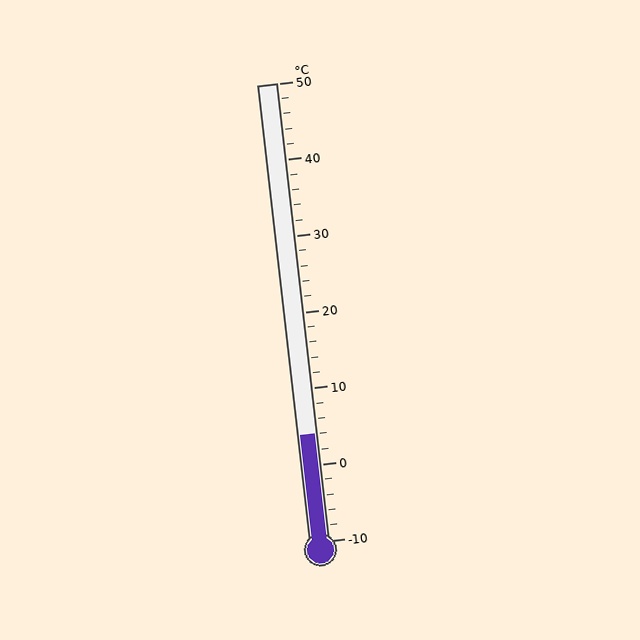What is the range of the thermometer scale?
The thermometer scale ranges from -10°C to 50°C.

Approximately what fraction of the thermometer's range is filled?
The thermometer is filled to approximately 25% of its range.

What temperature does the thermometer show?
The thermometer shows approximately 4°C.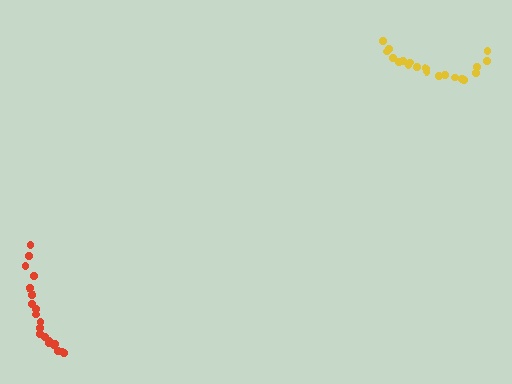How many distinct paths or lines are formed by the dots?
There are 2 distinct paths.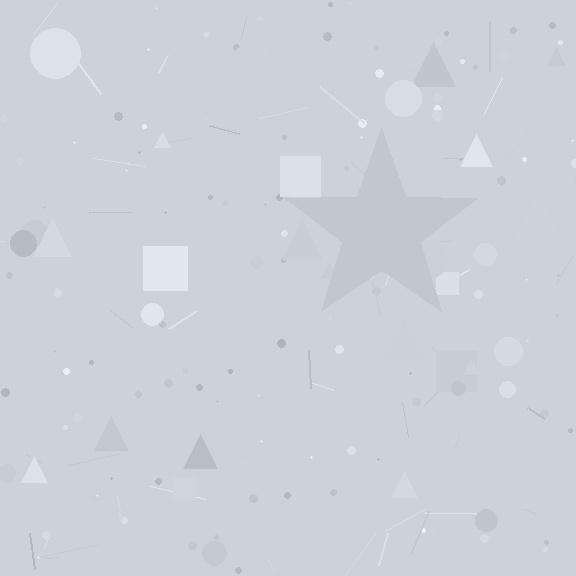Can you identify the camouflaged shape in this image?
The camouflaged shape is a star.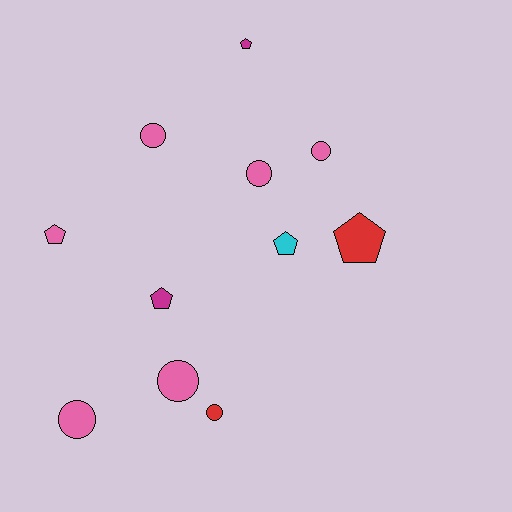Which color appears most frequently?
Pink, with 6 objects.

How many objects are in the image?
There are 11 objects.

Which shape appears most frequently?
Circle, with 6 objects.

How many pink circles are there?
There are 5 pink circles.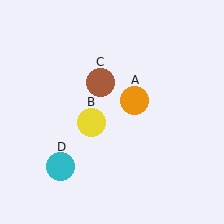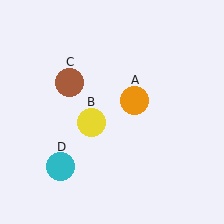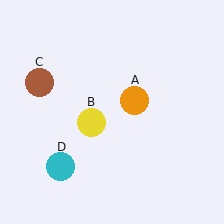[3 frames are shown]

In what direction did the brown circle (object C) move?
The brown circle (object C) moved left.